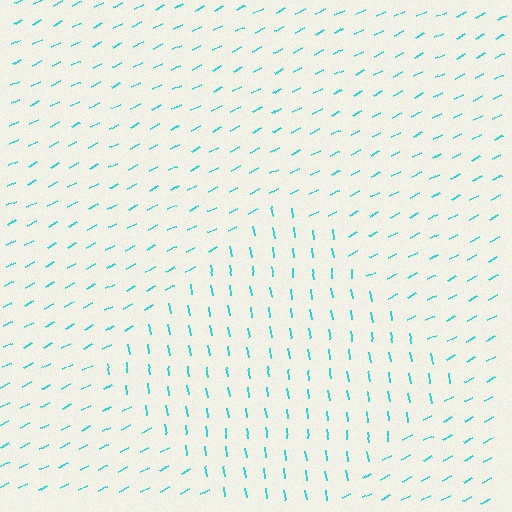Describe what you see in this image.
The image is filled with small cyan line segments. A diamond region in the image has lines oriented differently from the surrounding lines, creating a visible texture boundary.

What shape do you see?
I see a diamond.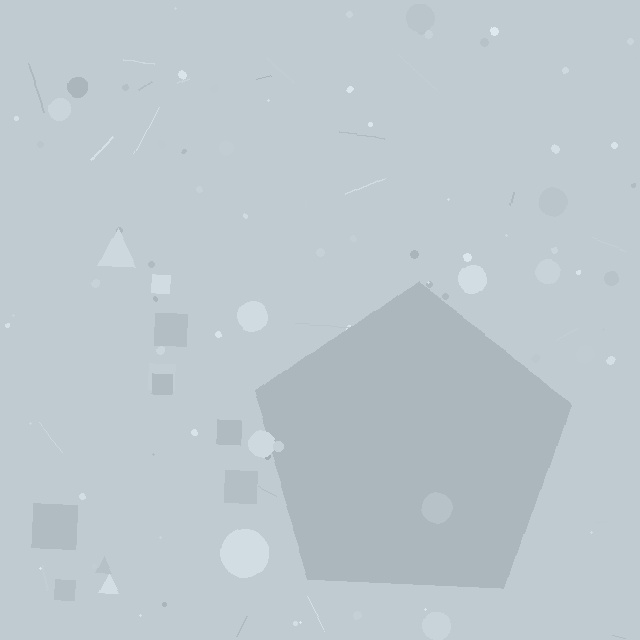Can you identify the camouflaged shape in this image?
The camouflaged shape is a pentagon.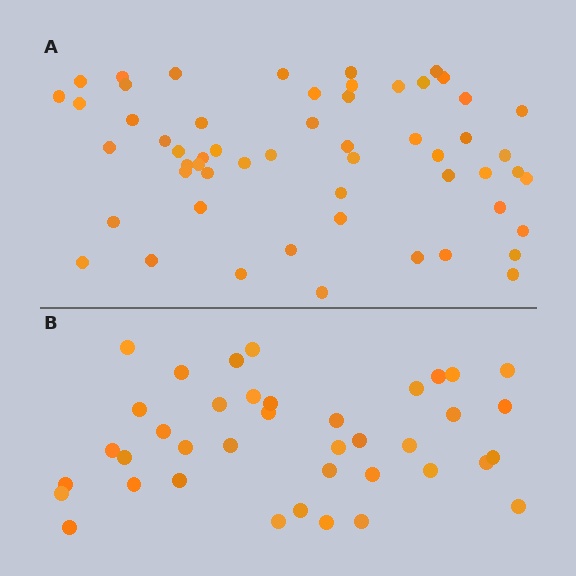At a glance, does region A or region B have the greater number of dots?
Region A (the top region) has more dots.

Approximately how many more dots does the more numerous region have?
Region A has approximately 15 more dots than region B.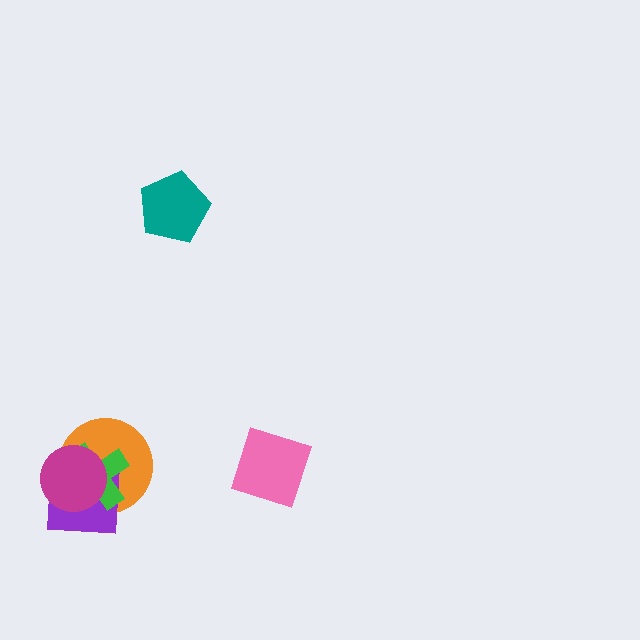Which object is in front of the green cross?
The magenta circle is in front of the green cross.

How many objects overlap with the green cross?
3 objects overlap with the green cross.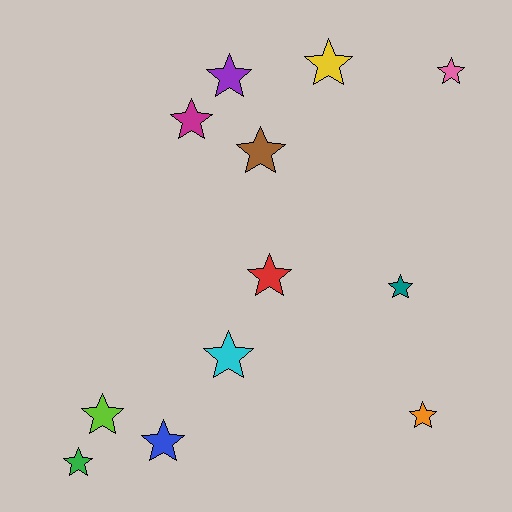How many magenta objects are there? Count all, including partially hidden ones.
There is 1 magenta object.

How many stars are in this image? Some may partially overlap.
There are 12 stars.